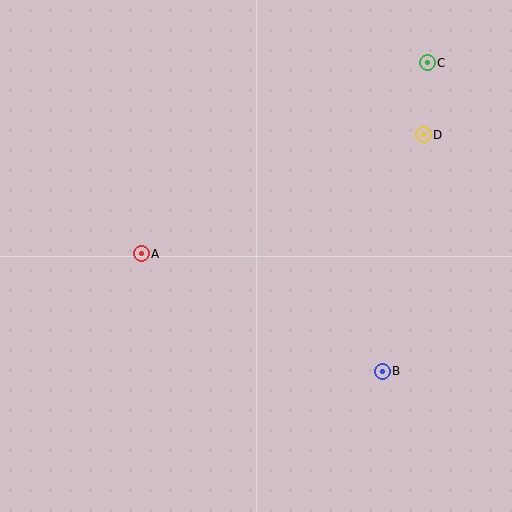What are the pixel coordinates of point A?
Point A is at (141, 254).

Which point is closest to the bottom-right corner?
Point B is closest to the bottom-right corner.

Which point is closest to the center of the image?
Point A at (141, 254) is closest to the center.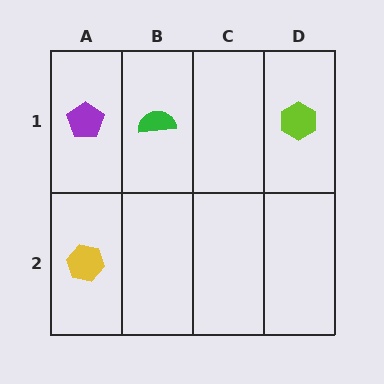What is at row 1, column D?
A lime hexagon.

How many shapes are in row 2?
1 shape.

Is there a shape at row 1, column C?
No, that cell is empty.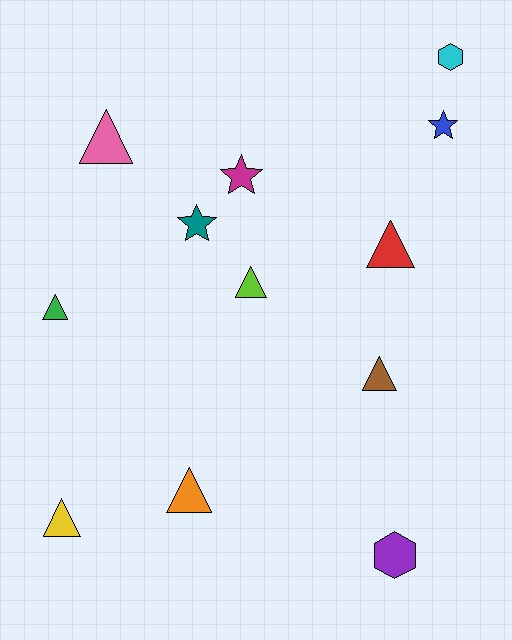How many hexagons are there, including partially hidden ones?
There are 2 hexagons.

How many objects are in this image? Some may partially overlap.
There are 12 objects.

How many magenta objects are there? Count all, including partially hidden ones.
There is 1 magenta object.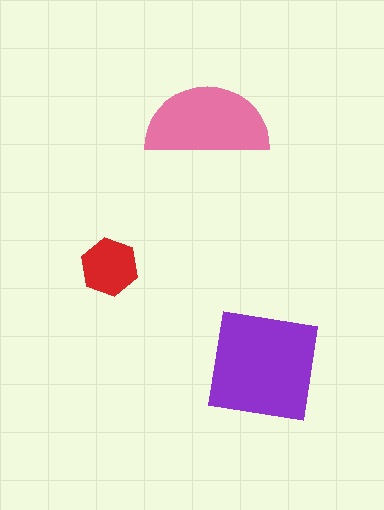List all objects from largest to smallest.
The purple square, the pink semicircle, the red hexagon.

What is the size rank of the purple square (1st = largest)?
1st.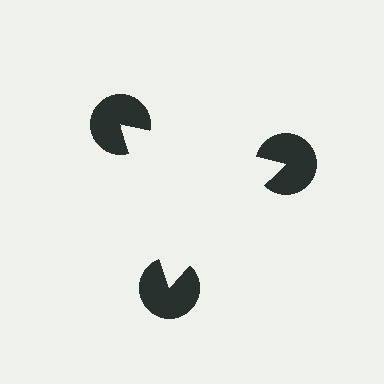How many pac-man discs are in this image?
There are 3 — one at each vertex of the illusory triangle.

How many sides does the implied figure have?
3 sides.